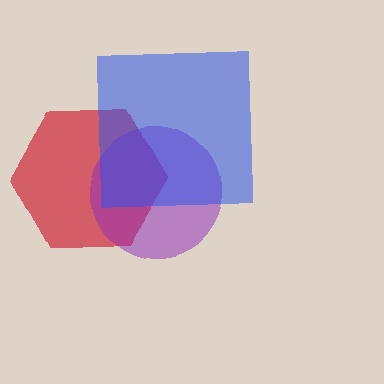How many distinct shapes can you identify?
There are 3 distinct shapes: a red hexagon, a purple circle, a blue square.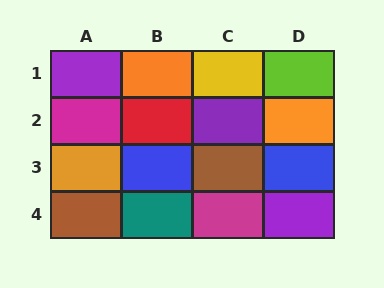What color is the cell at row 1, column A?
Purple.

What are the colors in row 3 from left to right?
Orange, blue, brown, blue.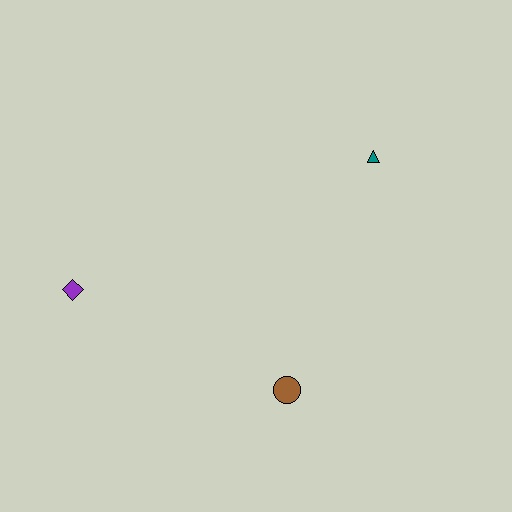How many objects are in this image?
There are 3 objects.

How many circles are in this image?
There is 1 circle.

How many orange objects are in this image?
There are no orange objects.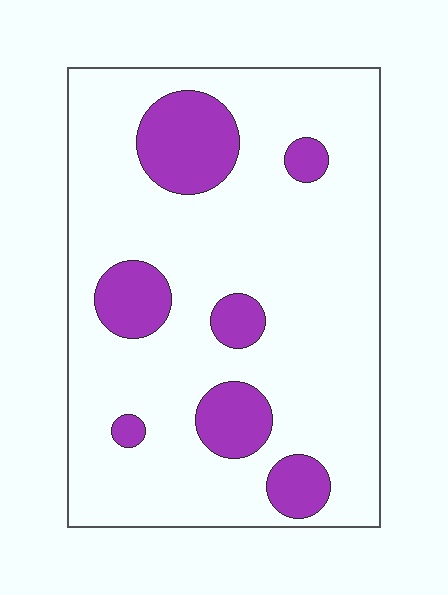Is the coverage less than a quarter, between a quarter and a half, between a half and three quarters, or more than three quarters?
Less than a quarter.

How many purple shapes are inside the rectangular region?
7.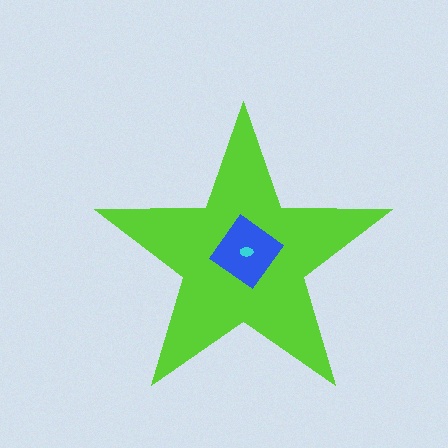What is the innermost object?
The cyan ellipse.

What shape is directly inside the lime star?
The blue diamond.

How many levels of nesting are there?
3.